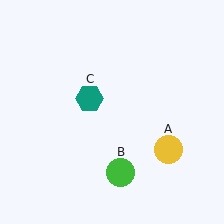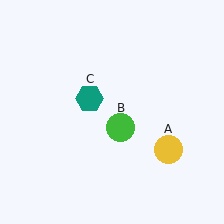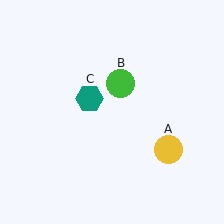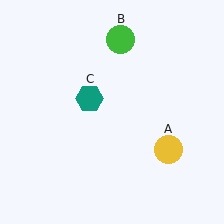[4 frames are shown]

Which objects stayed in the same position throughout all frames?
Yellow circle (object A) and teal hexagon (object C) remained stationary.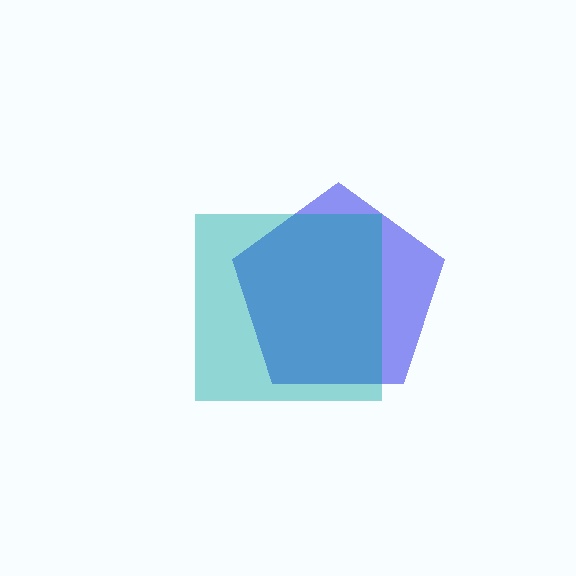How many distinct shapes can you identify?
There are 2 distinct shapes: a blue pentagon, a teal square.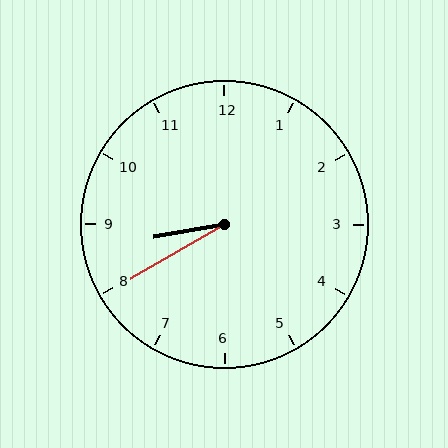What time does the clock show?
8:40.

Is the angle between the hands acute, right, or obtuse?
It is acute.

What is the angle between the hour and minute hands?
Approximately 20 degrees.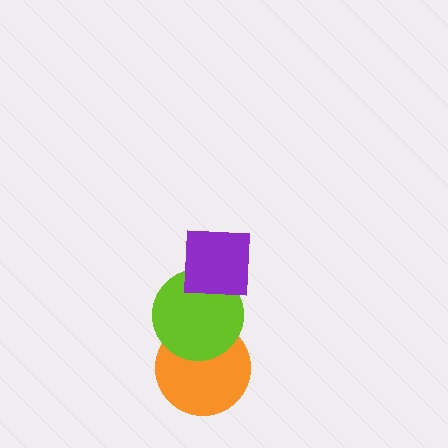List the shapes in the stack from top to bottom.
From top to bottom: the purple square, the lime circle, the orange circle.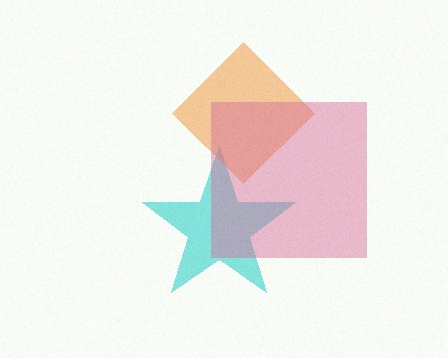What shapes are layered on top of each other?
The layered shapes are: a cyan star, an orange diamond, a pink square.